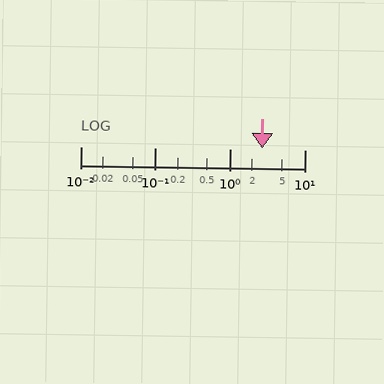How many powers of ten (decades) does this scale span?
The scale spans 3 decades, from 0.01 to 10.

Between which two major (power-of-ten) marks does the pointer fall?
The pointer is between 1 and 10.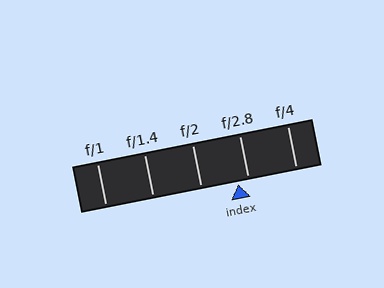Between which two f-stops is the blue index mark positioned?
The index mark is between f/2 and f/2.8.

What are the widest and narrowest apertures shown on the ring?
The widest aperture shown is f/1 and the narrowest is f/4.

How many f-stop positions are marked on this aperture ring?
There are 5 f-stop positions marked.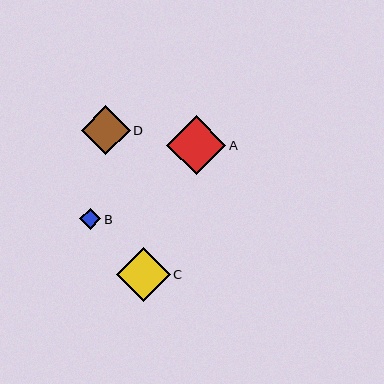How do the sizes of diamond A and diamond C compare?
Diamond A and diamond C are approximately the same size.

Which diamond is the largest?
Diamond A is the largest with a size of approximately 59 pixels.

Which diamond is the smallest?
Diamond B is the smallest with a size of approximately 21 pixels.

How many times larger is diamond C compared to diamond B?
Diamond C is approximately 2.6 times the size of diamond B.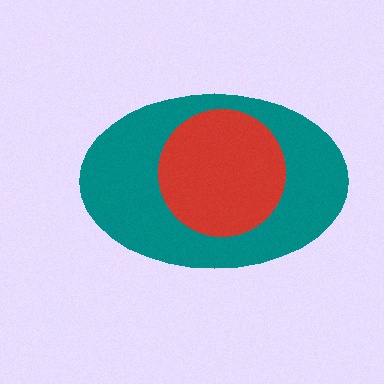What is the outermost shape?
The teal ellipse.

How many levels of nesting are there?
2.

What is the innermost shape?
The red circle.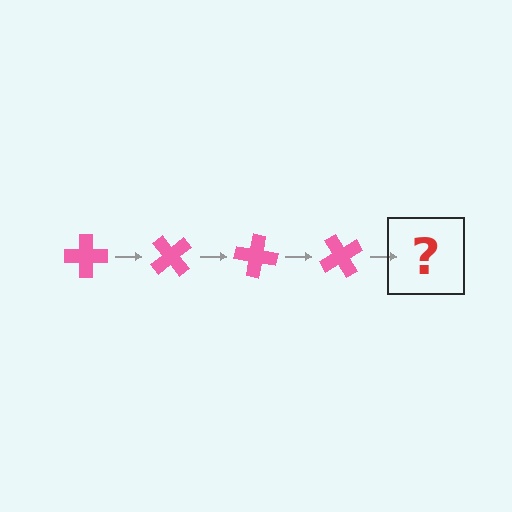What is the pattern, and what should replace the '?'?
The pattern is that the cross rotates 50 degrees each step. The '?' should be a pink cross rotated 200 degrees.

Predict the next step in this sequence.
The next step is a pink cross rotated 200 degrees.